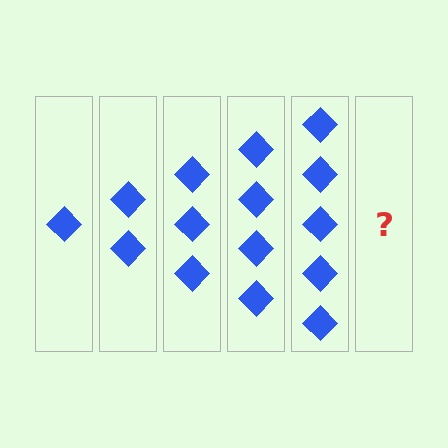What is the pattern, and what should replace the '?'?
The pattern is that each step adds one more diamond. The '?' should be 6 diamonds.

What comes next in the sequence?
The next element should be 6 diamonds.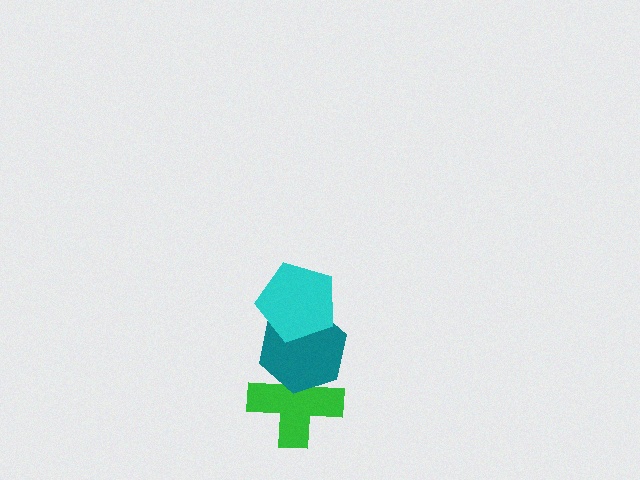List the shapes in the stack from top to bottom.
From top to bottom: the cyan pentagon, the teal hexagon, the green cross.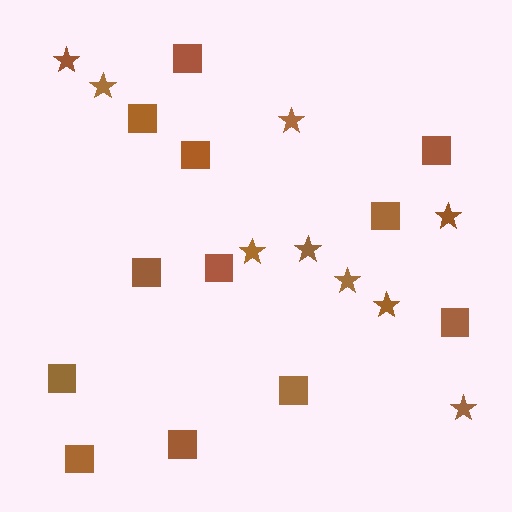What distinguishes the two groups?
There are 2 groups: one group of squares (12) and one group of stars (9).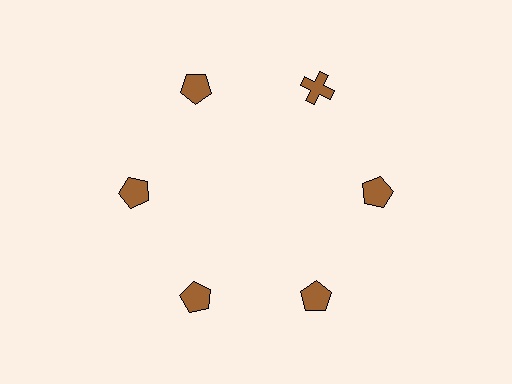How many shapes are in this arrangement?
There are 6 shapes arranged in a ring pattern.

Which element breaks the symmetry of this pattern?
The brown cross at roughly the 1 o'clock position breaks the symmetry. All other shapes are brown pentagons.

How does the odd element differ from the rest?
It has a different shape: cross instead of pentagon.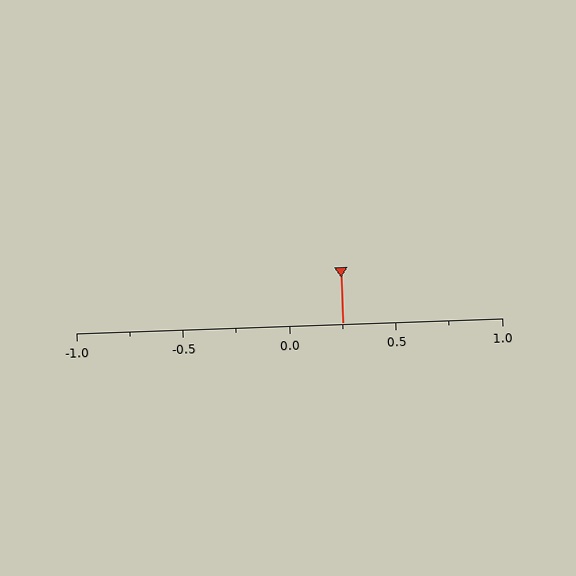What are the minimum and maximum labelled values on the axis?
The axis runs from -1.0 to 1.0.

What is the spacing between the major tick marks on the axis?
The major ticks are spaced 0.5 apart.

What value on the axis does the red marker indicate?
The marker indicates approximately 0.25.